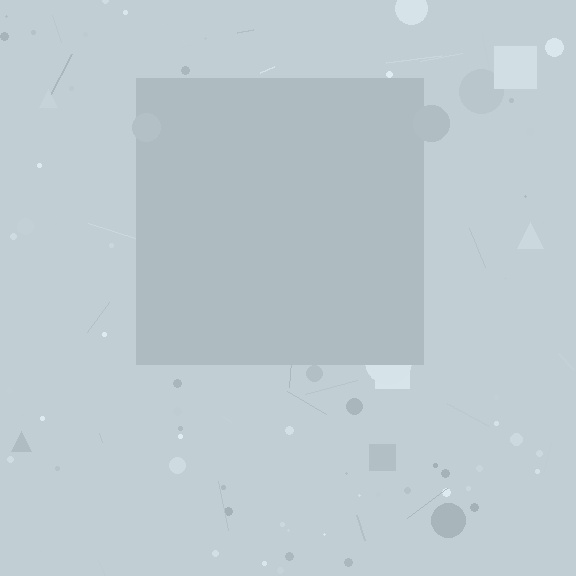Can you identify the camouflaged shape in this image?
The camouflaged shape is a square.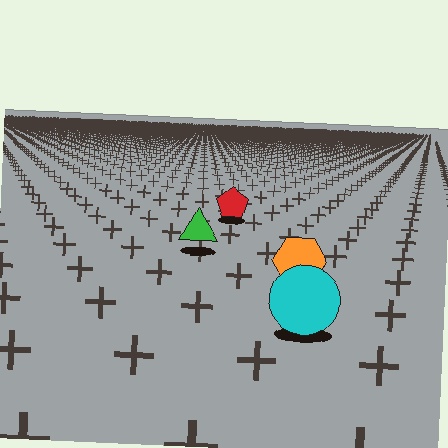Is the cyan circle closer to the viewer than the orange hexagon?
Yes. The cyan circle is closer — you can tell from the texture gradient: the ground texture is coarser near it.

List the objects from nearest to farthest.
From nearest to farthest: the cyan circle, the orange hexagon, the green triangle, the red pentagon.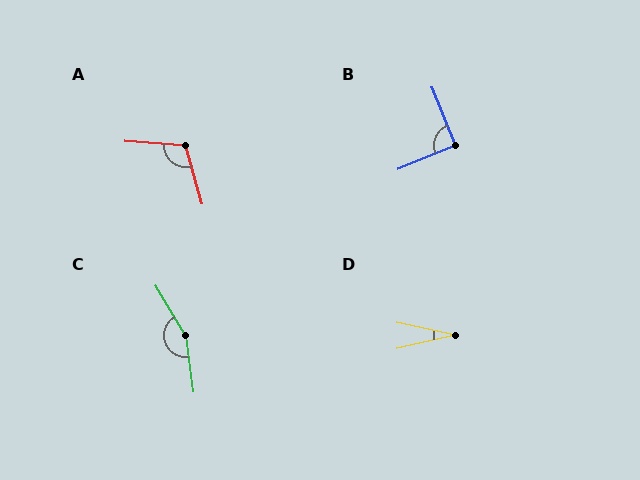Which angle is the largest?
C, at approximately 157 degrees.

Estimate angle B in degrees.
Approximately 91 degrees.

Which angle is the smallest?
D, at approximately 25 degrees.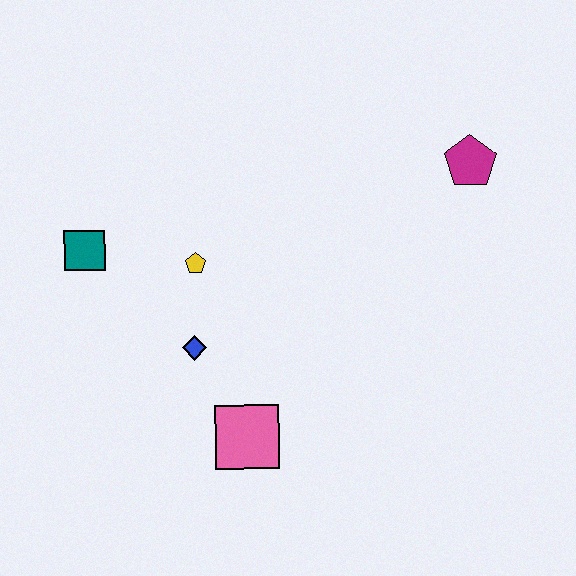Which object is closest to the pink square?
The blue diamond is closest to the pink square.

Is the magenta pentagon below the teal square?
No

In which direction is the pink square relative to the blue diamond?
The pink square is below the blue diamond.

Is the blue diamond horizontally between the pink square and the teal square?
Yes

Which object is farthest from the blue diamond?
The magenta pentagon is farthest from the blue diamond.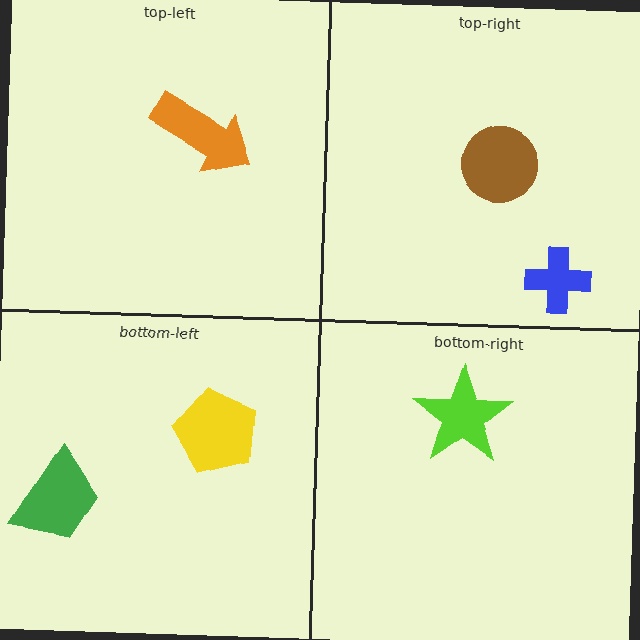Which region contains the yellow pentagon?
The bottom-left region.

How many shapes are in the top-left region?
1.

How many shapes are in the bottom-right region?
1.